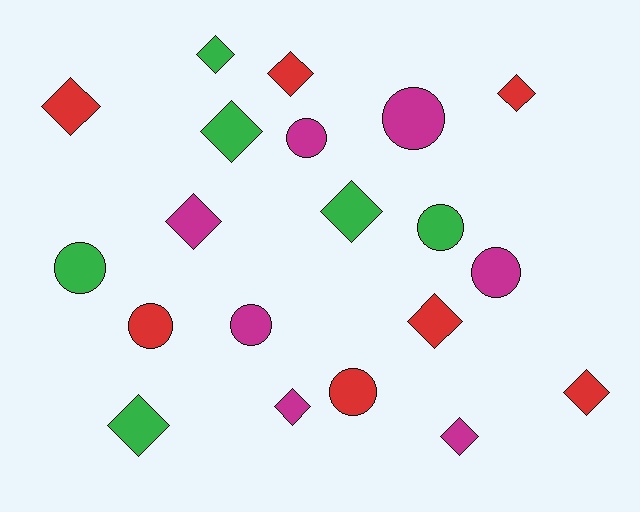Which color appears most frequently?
Red, with 7 objects.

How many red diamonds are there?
There are 5 red diamonds.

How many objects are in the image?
There are 20 objects.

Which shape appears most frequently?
Diamond, with 12 objects.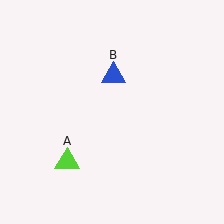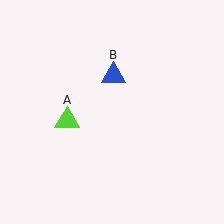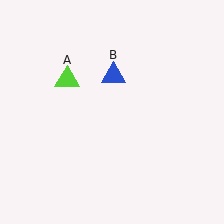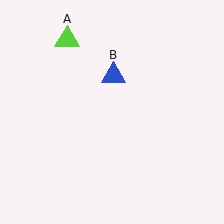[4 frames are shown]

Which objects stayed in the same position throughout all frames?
Blue triangle (object B) remained stationary.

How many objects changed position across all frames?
1 object changed position: lime triangle (object A).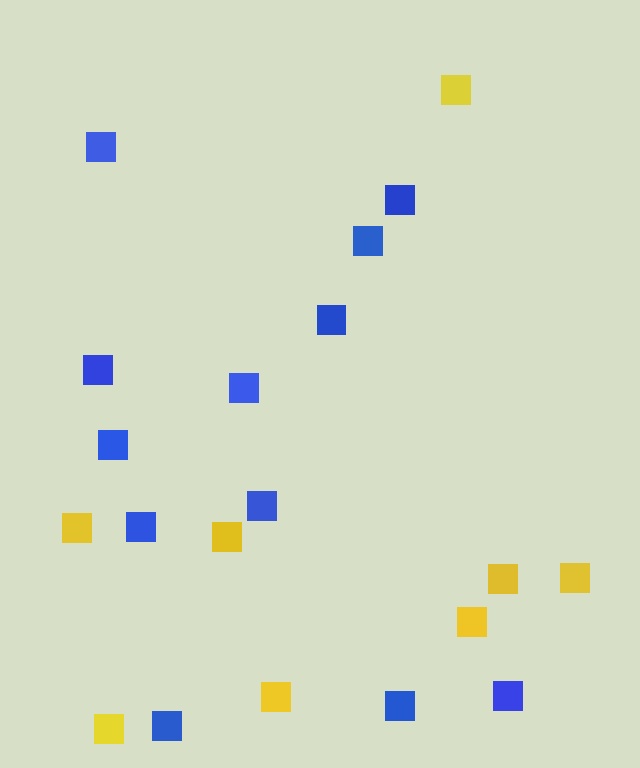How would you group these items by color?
There are 2 groups: one group of yellow squares (8) and one group of blue squares (12).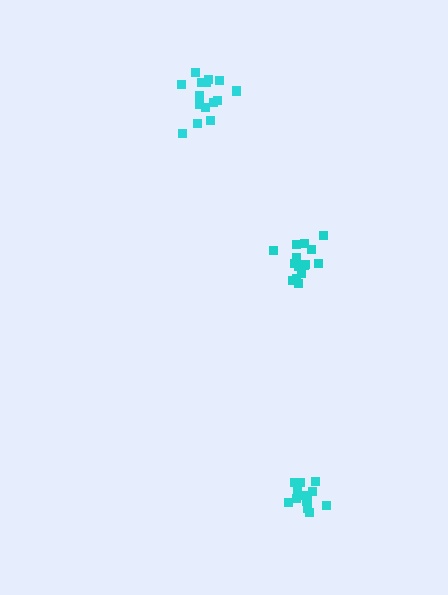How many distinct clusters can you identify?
There are 3 distinct clusters.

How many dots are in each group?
Group 1: 13 dots, Group 2: 15 dots, Group 3: 15 dots (43 total).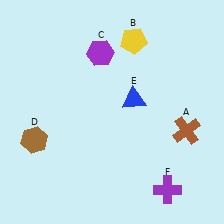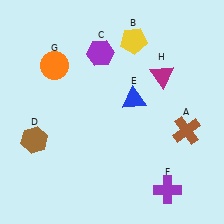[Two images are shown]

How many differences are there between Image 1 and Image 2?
There are 2 differences between the two images.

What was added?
An orange circle (G), a magenta triangle (H) were added in Image 2.